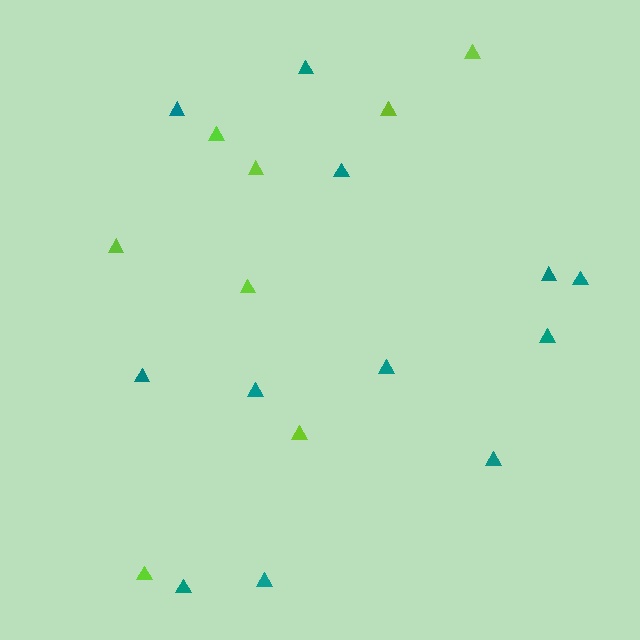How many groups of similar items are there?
There are 2 groups: one group of teal triangles (12) and one group of lime triangles (8).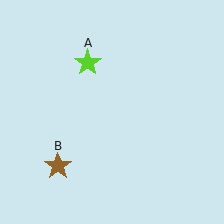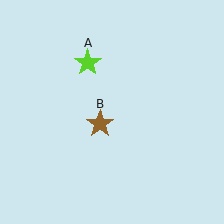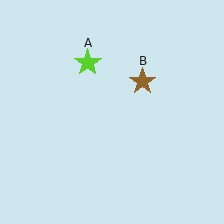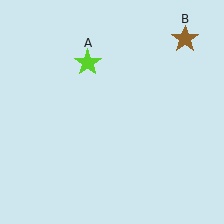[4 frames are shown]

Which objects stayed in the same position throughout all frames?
Lime star (object A) remained stationary.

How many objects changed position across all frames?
1 object changed position: brown star (object B).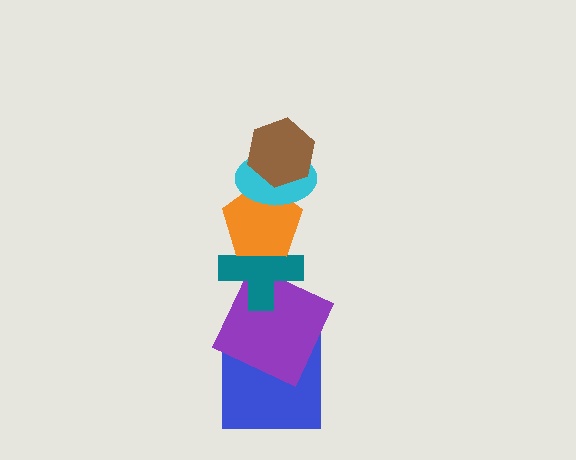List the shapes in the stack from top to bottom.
From top to bottom: the brown hexagon, the cyan ellipse, the orange pentagon, the teal cross, the purple square, the blue square.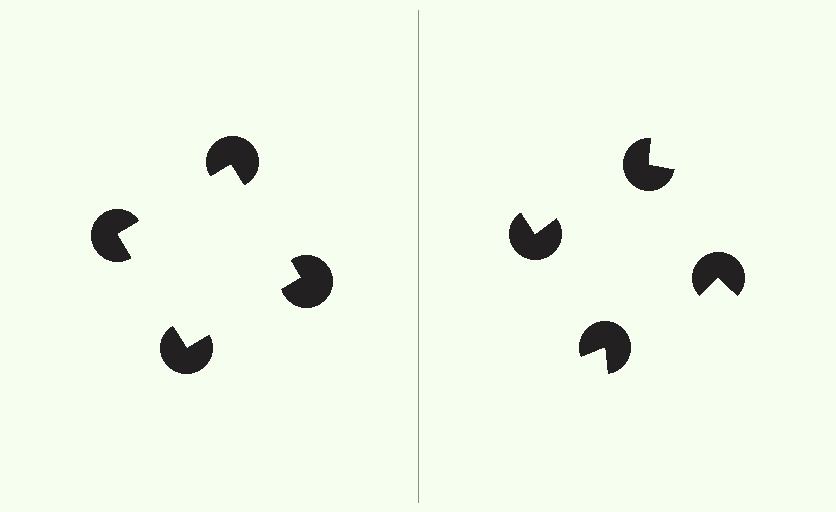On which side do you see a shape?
An illusory square appears on the left side. On the right side the wedge cuts are rotated, so no coherent shape forms.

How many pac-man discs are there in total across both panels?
8 — 4 on each side.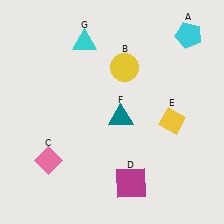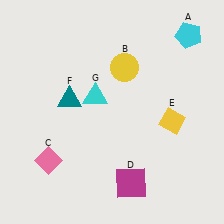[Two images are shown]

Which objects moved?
The objects that moved are: the teal triangle (F), the cyan triangle (G).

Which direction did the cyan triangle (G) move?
The cyan triangle (G) moved down.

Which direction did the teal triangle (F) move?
The teal triangle (F) moved left.